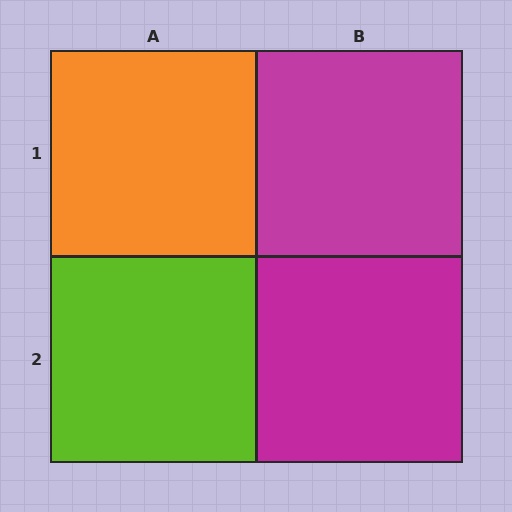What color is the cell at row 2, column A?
Lime.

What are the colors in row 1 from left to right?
Orange, magenta.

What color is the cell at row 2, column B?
Magenta.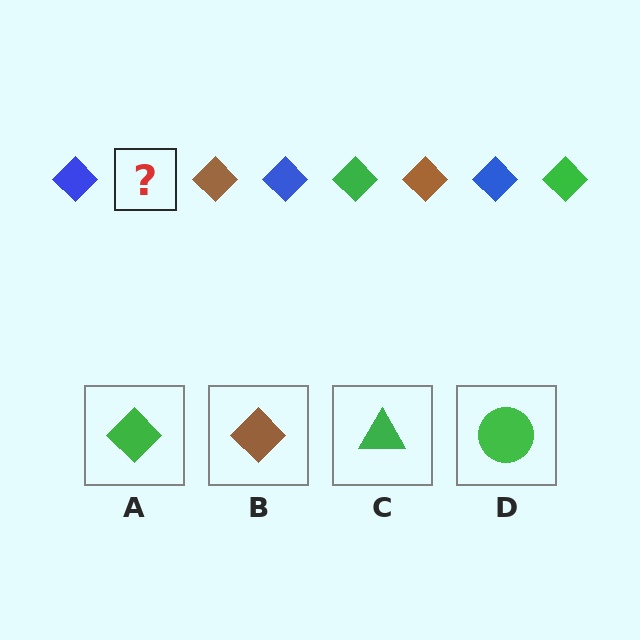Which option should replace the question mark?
Option A.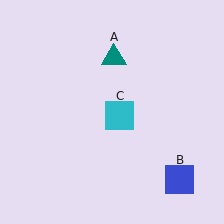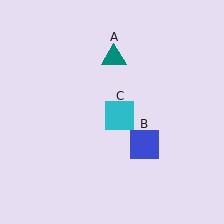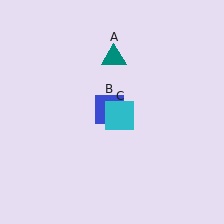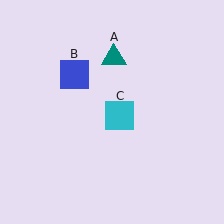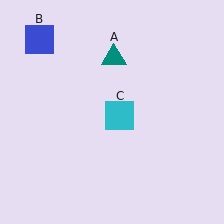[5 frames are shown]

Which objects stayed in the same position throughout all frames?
Teal triangle (object A) and cyan square (object C) remained stationary.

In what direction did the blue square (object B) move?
The blue square (object B) moved up and to the left.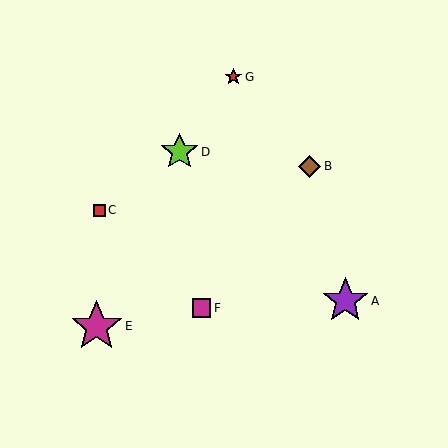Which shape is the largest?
The magenta star (labeled E) is the largest.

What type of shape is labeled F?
Shape F is a magenta square.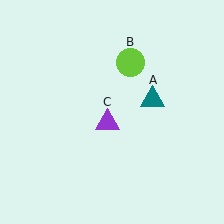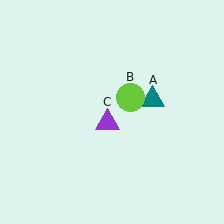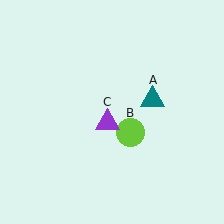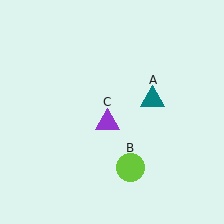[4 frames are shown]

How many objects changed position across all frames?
1 object changed position: lime circle (object B).